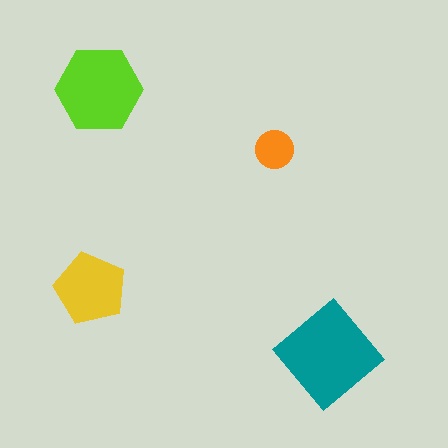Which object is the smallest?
The orange circle.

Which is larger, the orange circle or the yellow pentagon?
The yellow pentagon.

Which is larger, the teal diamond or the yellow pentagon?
The teal diamond.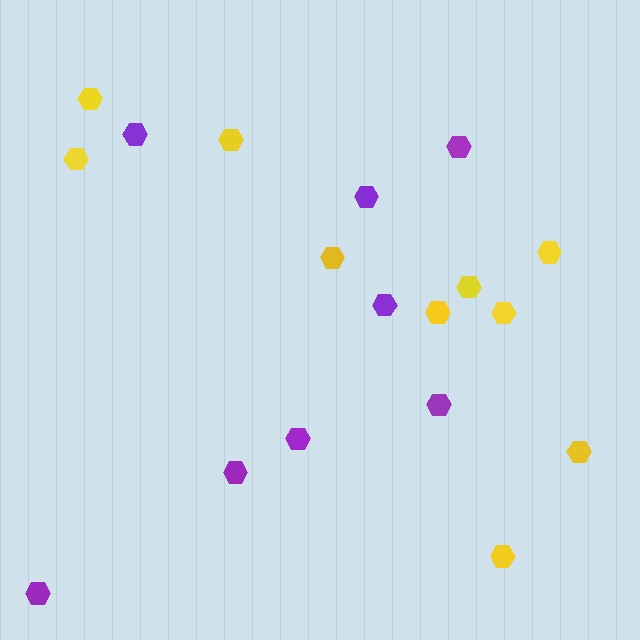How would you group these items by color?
There are 2 groups: one group of yellow hexagons (10) and one group of purple hexagons (8).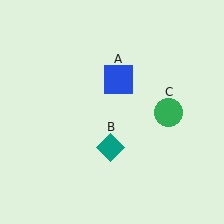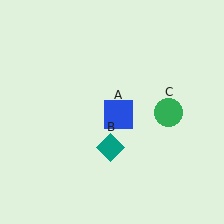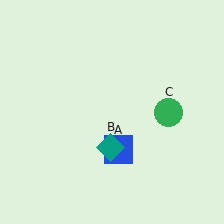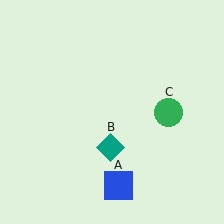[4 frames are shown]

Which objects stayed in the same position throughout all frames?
Teal diamond (object B) and green circle (object C) remained stationary.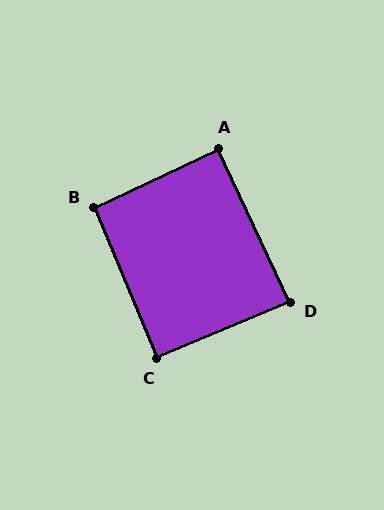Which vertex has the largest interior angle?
B, at approximately 92 degrees.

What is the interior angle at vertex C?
Approximately 90 degrees (approximately right).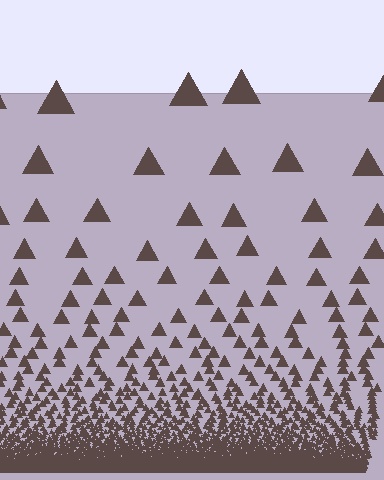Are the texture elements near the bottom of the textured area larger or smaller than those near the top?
Smaller. The gradient is inverted — elements near the bottom are smaller and denser.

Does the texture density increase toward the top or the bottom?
Density increases toward the bottom.